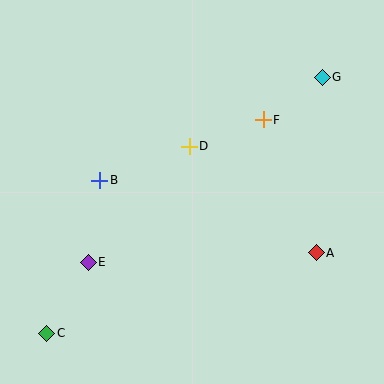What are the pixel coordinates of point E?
Point E is at (88, 262).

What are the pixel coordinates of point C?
Point C is at (47, 333).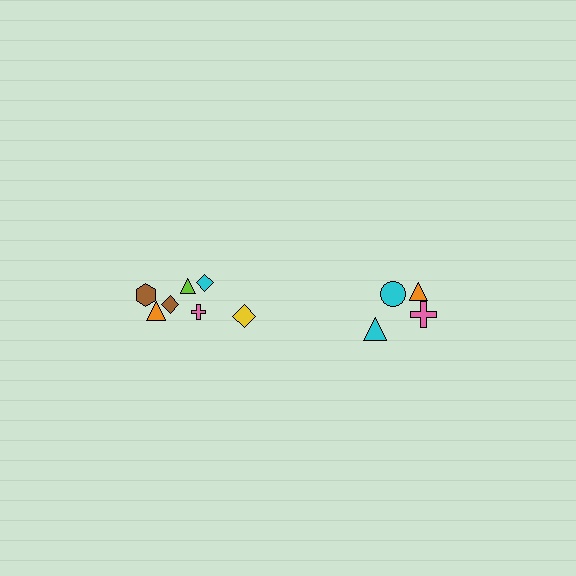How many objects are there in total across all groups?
There are 11 objects.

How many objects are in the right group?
There are 4 objects.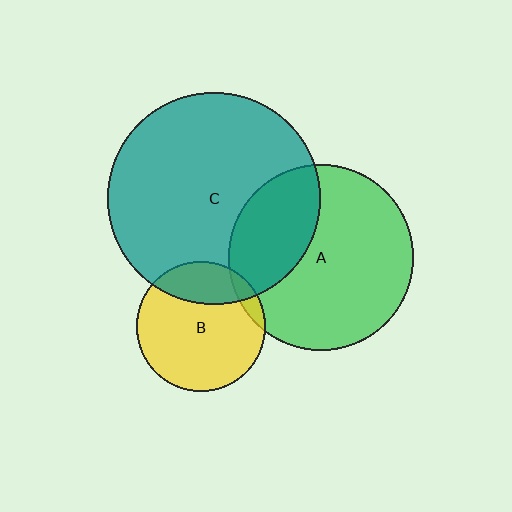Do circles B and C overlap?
Yes.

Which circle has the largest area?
Circle C (teal).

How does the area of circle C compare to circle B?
Approximately 2.7 times.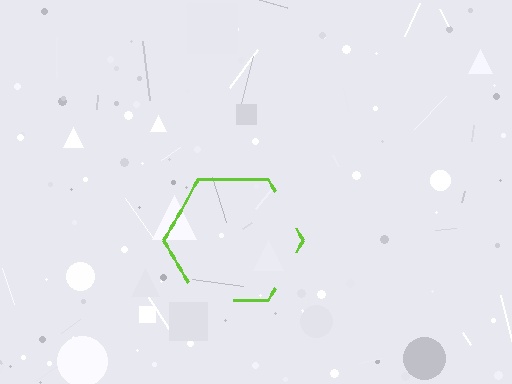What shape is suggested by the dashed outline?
The dashed outline suggests a hexagon.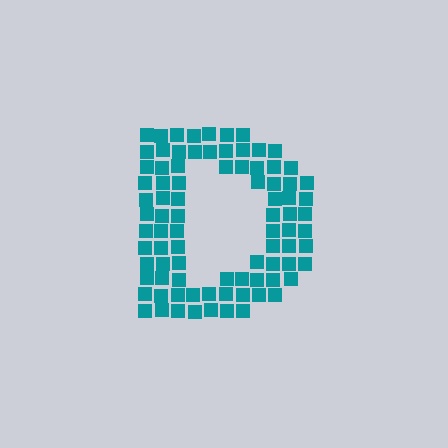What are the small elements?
The small elements are squares.